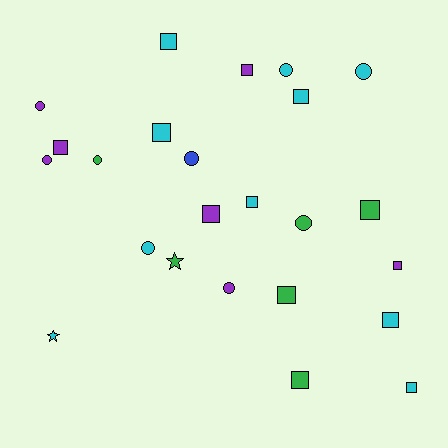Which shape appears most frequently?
Square, with 13 objects.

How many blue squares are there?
There are no blue squares.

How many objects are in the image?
There are 24 objects.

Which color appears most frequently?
Cyan, with 10 objects.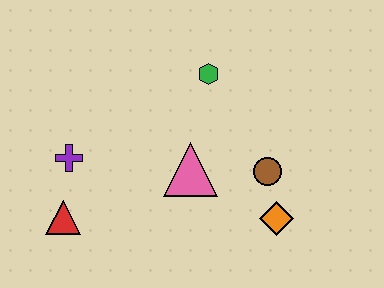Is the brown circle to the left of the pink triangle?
No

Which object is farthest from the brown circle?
The red triangle is farthest from the brown circle.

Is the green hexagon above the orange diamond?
Yes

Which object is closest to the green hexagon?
The pink triangle is closest to the green hexagon.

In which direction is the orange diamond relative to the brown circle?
The orange diamond is below the brown circle.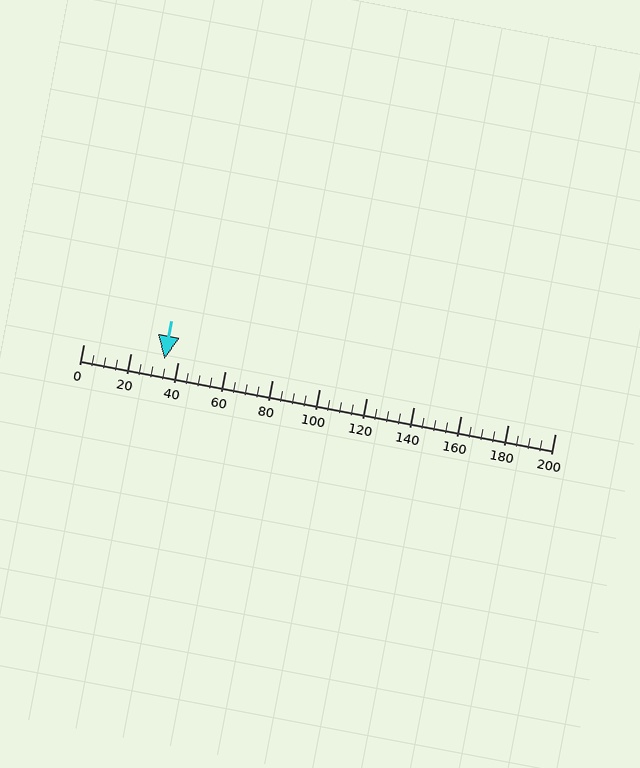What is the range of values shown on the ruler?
The ruler shows values from 0 to 200.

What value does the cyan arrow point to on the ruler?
The cyan arrow points to approximately 34.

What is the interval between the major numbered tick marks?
The major tick marks are spaced 20 units apart.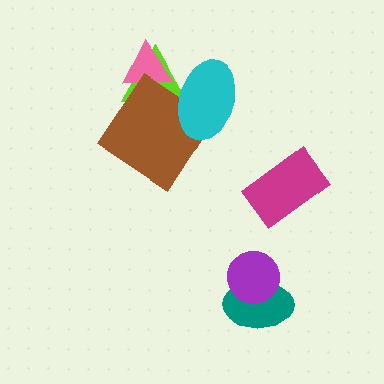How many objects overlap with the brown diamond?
2 objects overlap with the brown diamond.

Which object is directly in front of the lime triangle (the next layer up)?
The pink triangle is directly in front of the lime triangle.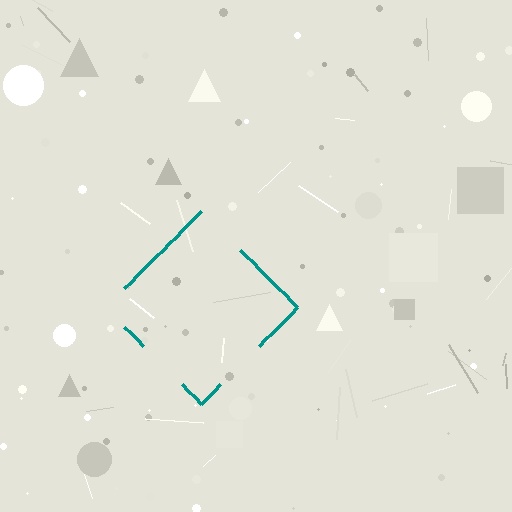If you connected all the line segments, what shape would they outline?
They would outline a diamond.